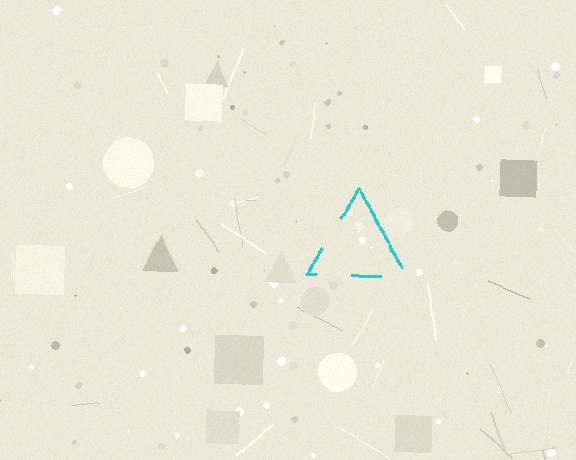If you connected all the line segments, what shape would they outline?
They would outline a triangle.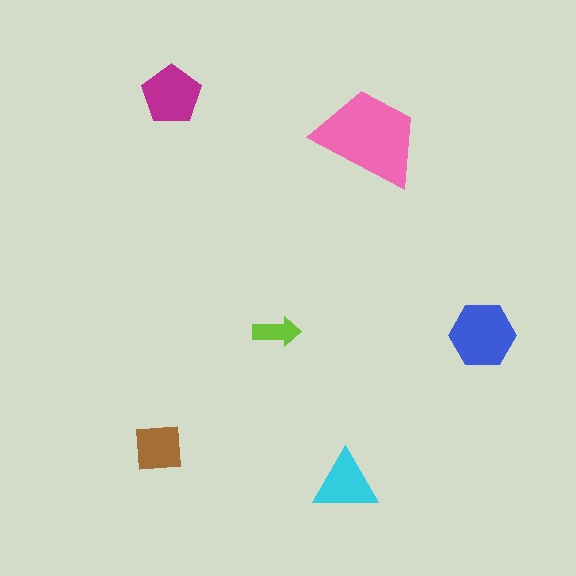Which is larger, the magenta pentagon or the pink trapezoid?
The pink trapezoid.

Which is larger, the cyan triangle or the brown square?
The cyan triangle.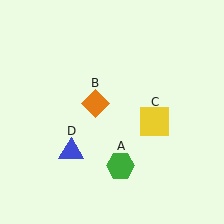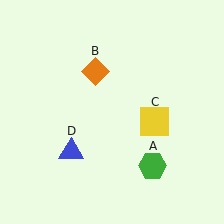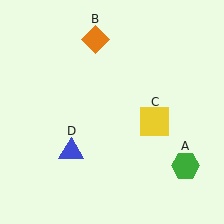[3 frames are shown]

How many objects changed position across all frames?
2 objects changed position: green hexagon (object A), orange diamond (object B).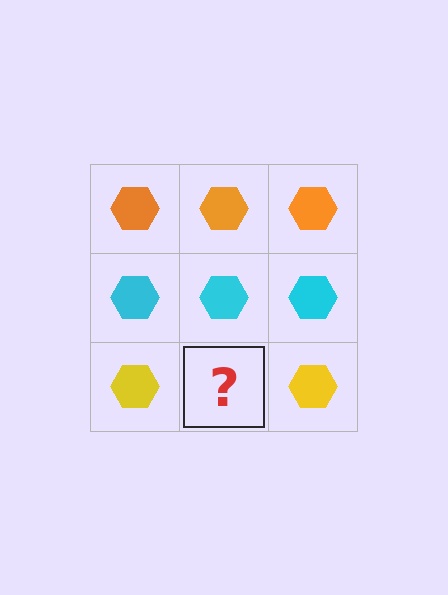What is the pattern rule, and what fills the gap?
The rule is that each row has a consistent color. The gap should be filled with a yellow hexagon.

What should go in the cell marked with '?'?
The missing cell should contain a yellow hexagon.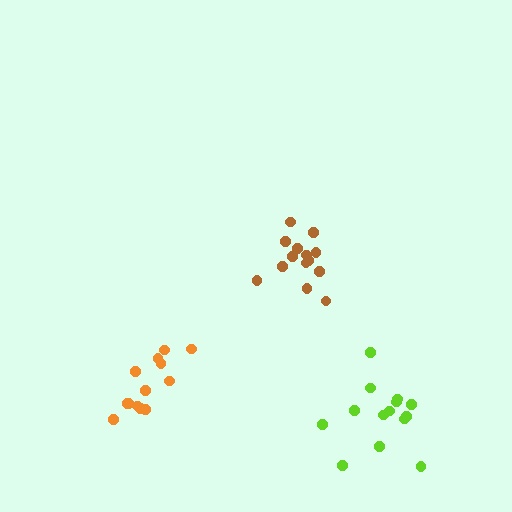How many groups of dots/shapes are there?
There are 3 groups.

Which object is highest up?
The brown cluster is topmost.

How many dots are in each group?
Group 1: 14 dots, Group 2: 13 dots, Group 3: 15 dots (42 total).